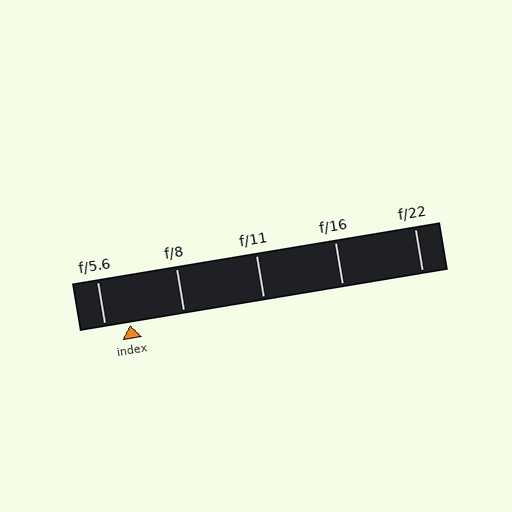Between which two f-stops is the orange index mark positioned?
The index mark is between f/5.6 and f/8.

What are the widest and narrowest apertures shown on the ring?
The widest aperture shown is f/5.6 and the narrowest is f/22.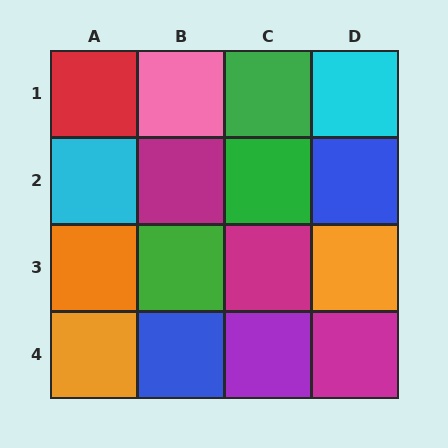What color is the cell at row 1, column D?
Cyan.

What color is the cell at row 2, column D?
Blue.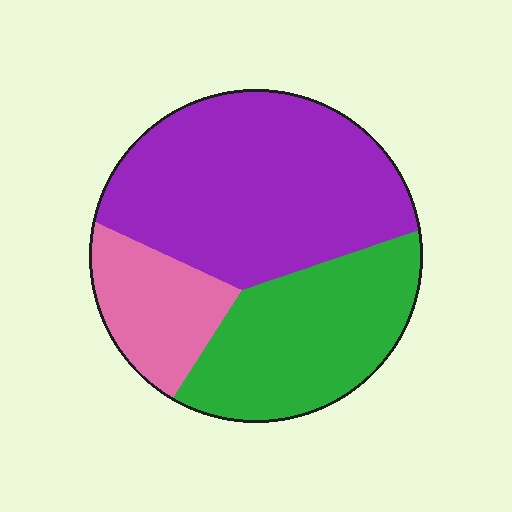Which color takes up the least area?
Pink, at roughly 15%.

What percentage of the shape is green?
Green covers about 35% of the shape.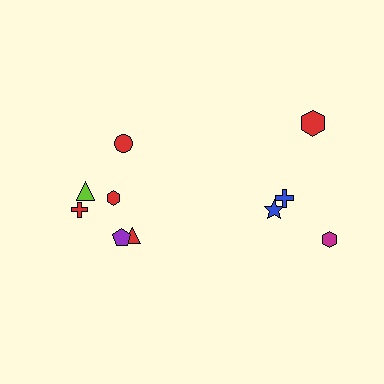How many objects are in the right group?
There are 4 objects.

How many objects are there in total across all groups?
There are 10 objects.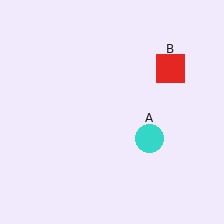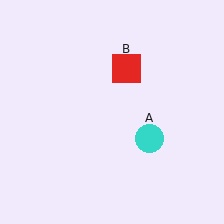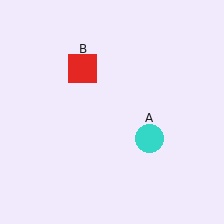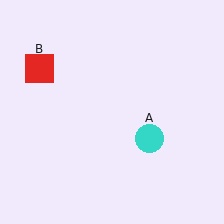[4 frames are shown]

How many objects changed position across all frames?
1 object changed position: red square (object B).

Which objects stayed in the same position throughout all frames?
Cyan circle (object A) remained stationary.